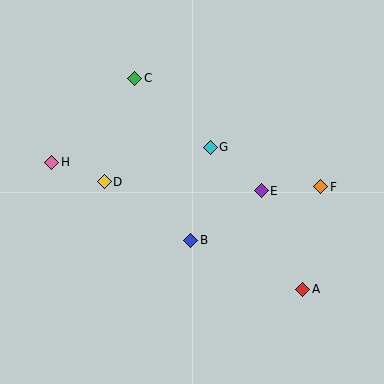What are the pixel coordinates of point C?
Point C is at (135, 78).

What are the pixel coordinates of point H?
Point H is at (52, 162).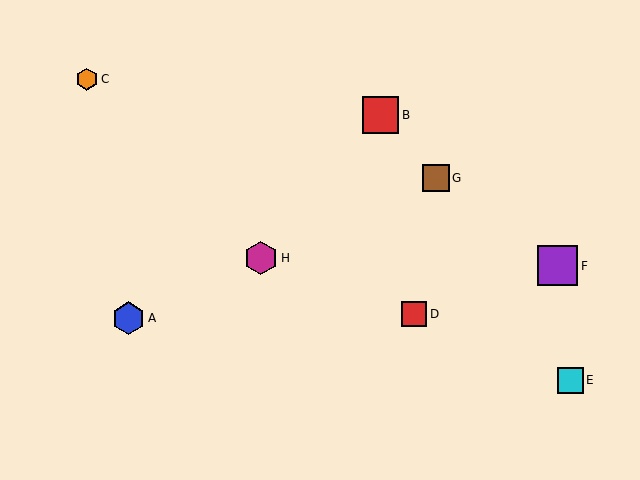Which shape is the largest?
The purple square (labeled F) is the largest.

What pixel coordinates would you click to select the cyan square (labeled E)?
Click at (570, 380) to select the cyan square E.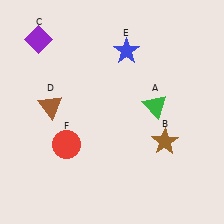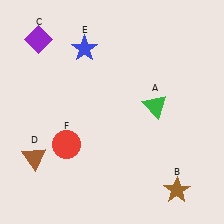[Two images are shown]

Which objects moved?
The objects that moved are: the brown star (B), the brown triangle (D), the blue star (E).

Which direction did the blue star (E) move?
The blue star (E) moved left.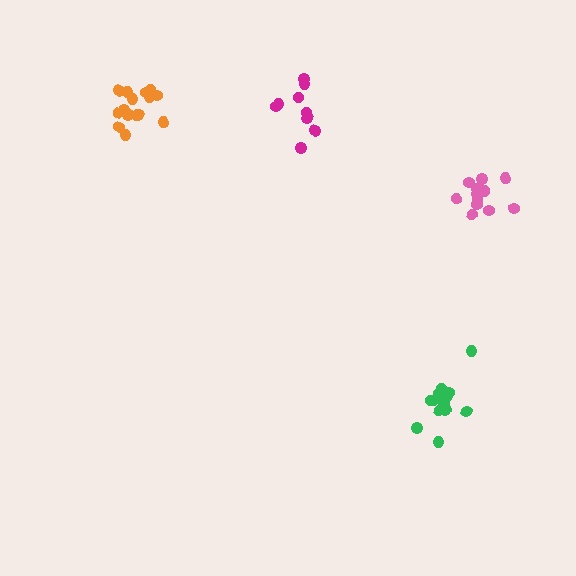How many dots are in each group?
Group 1: 9 dots, Group 2: 15 dots, Group 3: 14 dots, Group 4: 15 dots (53 total).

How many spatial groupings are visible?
There are 4 spatial groupings.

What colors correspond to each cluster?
The clusters are colored: magenta, orange, pink, green.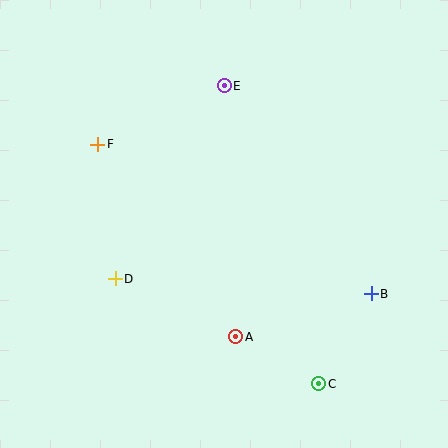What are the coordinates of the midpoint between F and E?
The midpoint between F and E is at (161, 115).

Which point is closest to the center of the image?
Point A at (236, 337) is closest to the center.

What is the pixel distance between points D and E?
The distance between D and E is 222 pixels.